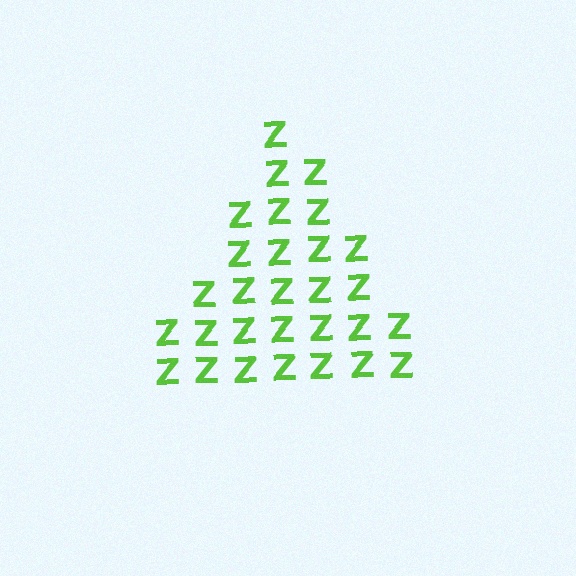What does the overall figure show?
The overall figure shows a triangle.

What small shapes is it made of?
It is made of small letter Z's.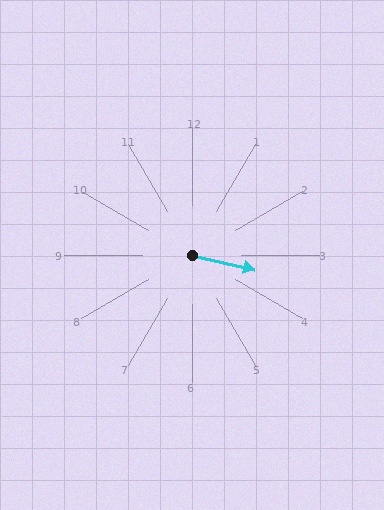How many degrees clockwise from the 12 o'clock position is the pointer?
Approximately 103 degrees.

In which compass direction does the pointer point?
East.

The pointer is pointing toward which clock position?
Roughly 3 o'clock.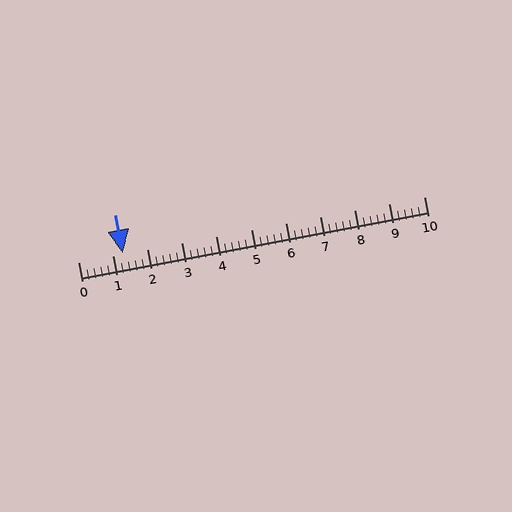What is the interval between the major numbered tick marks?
The major tick marks are spaced 1 units apart.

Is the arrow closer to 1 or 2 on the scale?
The arrow is closer to 1.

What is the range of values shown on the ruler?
The ruler shows values from 0 to 10.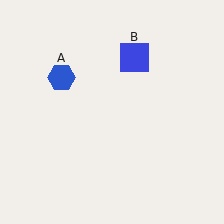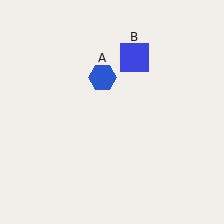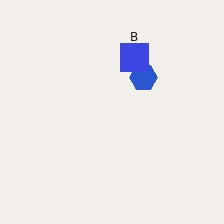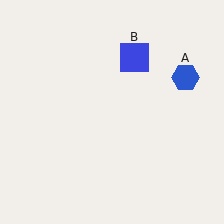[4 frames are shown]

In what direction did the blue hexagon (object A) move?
The blue hexagon (object A) moved right.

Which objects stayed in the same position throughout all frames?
Blue square (object B) remained stationary.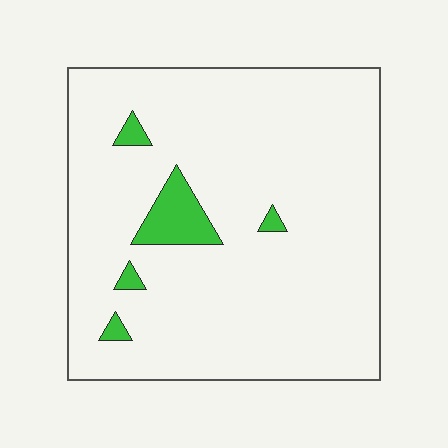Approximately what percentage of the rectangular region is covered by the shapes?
Approximately 5%.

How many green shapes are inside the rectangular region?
5.